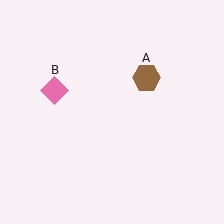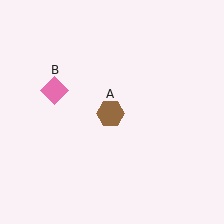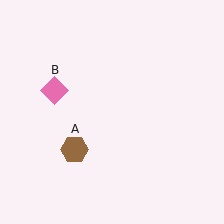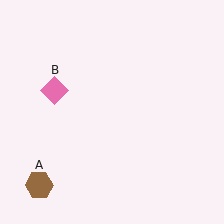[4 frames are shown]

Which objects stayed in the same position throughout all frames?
Pink diamond (object B) remained stationary.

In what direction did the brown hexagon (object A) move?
The brown hexagon (object A) moved down and to the left.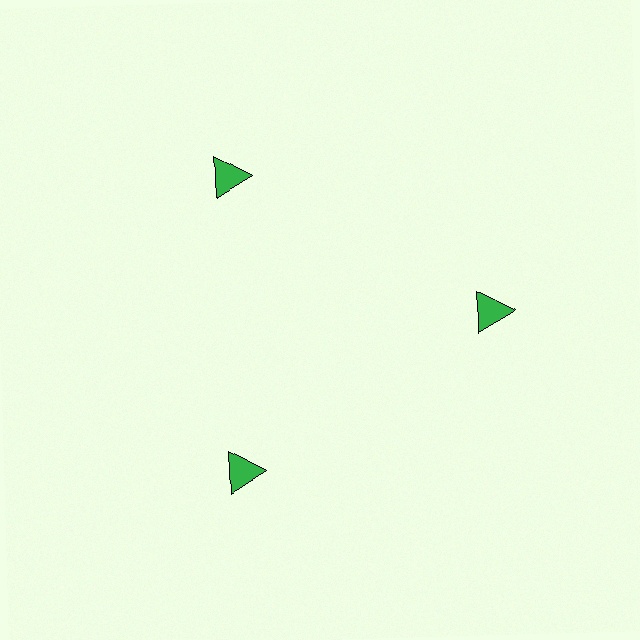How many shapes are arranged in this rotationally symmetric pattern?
There are 3 shapes, arranged in 3 groups of 1.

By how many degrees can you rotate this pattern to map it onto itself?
The pattern maps onto itself every 120 degrees of rotation.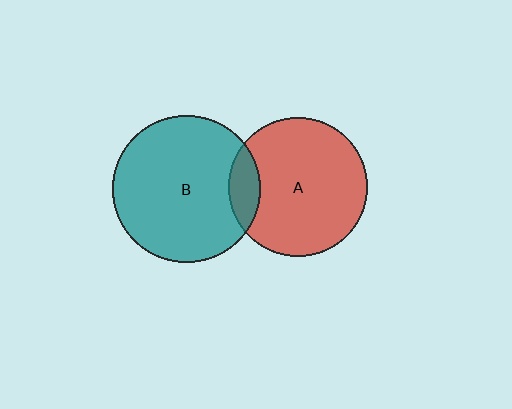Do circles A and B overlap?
Yes.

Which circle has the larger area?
Circle B (teal).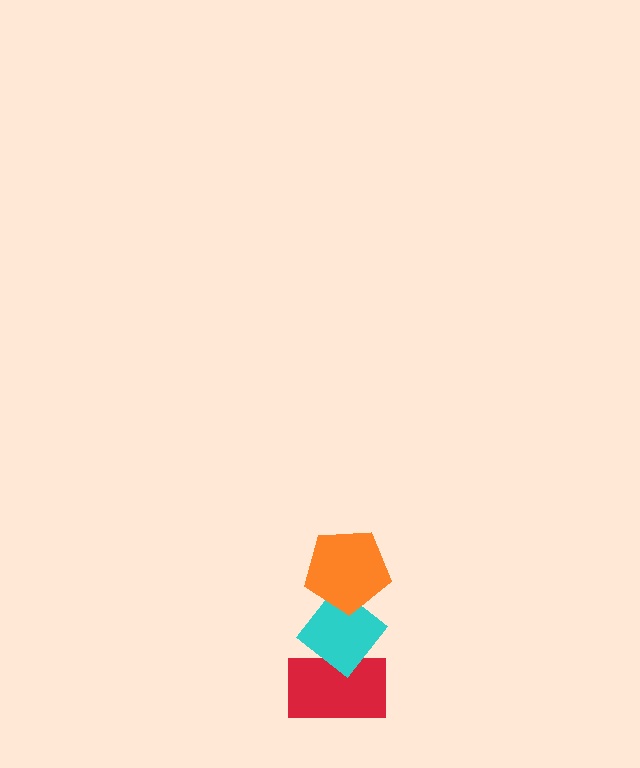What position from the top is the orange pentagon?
The orange pentagon is 1st from the top.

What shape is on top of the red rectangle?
The cyan diamond is on top of the red rectangle.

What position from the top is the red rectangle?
The red rectangle is 3rd from the top.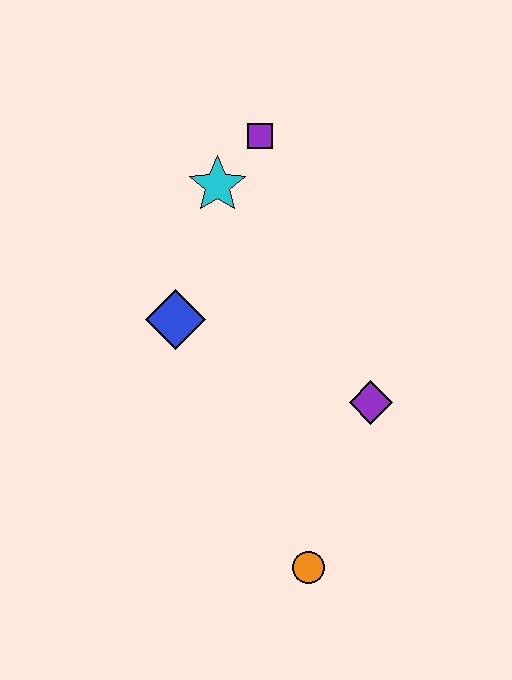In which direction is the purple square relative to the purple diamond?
The purple square is above the purple diamond.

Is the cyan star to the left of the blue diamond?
No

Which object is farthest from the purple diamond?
The purple square is farthest from the purple diamond.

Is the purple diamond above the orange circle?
Yes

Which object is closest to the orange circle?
The purple diamond is closest to the orange circle.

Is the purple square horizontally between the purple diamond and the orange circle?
No